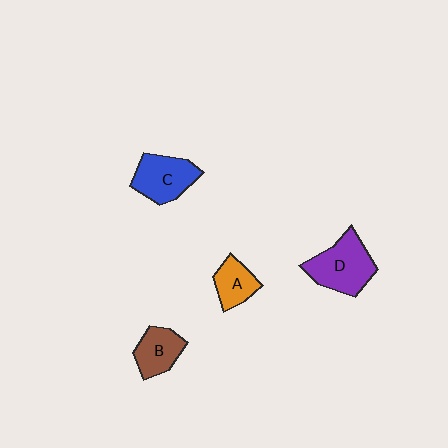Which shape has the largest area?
Shape D (purple).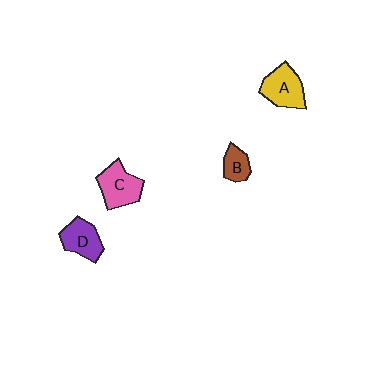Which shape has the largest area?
Shape C (pink).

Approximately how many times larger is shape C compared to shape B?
Approximately 1.8 times.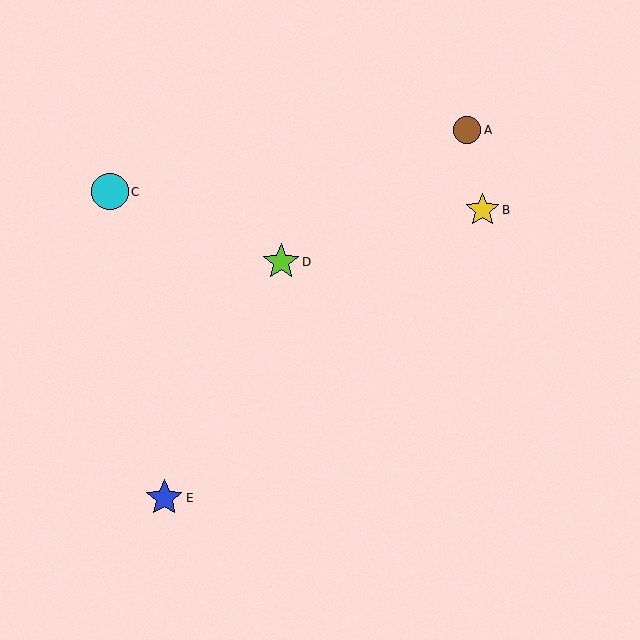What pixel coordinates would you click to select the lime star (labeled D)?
Click at (281, 262) to select the lime star D.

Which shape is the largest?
The blue star (labeled E) is the largest.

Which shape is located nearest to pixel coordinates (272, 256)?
The lime star (labeled D) at (281, 262) is nearest to that location.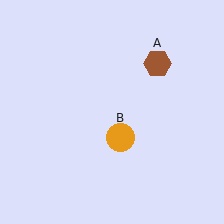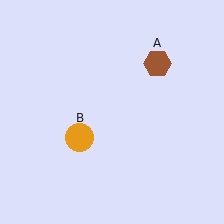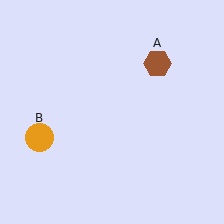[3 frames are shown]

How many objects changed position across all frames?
1 object changed position: orange circle (object B).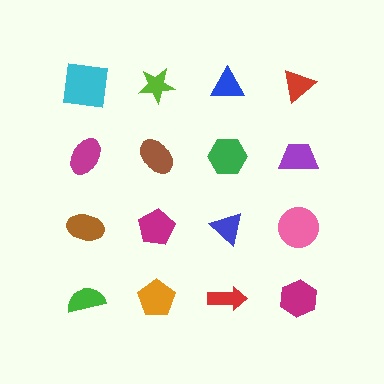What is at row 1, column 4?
A red triangle.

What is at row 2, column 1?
A magenta ellipse.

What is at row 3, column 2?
A magenta pentagon.